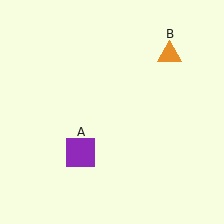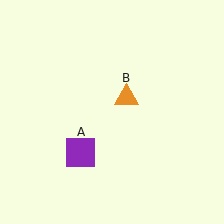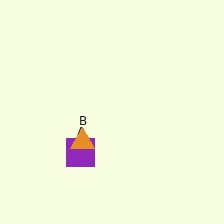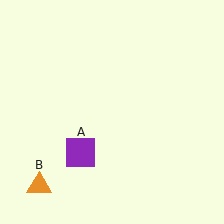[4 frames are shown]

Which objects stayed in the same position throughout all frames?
Purple square (object A) remained stationary.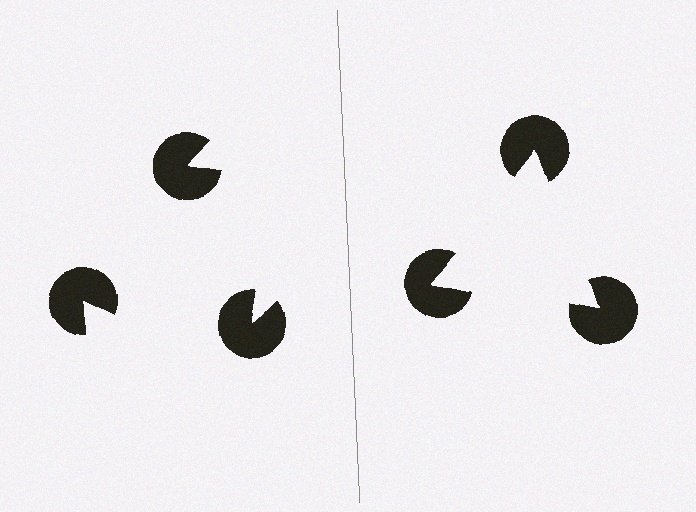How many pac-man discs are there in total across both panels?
6 — 3 on each side.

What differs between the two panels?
The pac-man discs are positioned identically on both sides; only the wedge orientations differ. On the right they align to a triangle; on the left they are misaligned.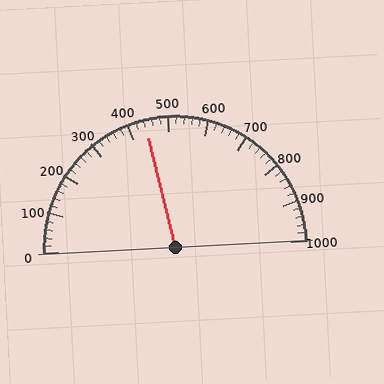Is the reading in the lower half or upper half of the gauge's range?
The reading is in the lower half of the range (0 to 1000).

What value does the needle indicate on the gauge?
The needle indicates approximately 440.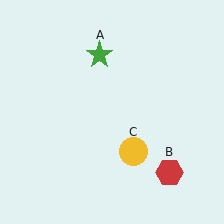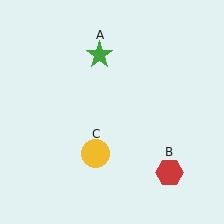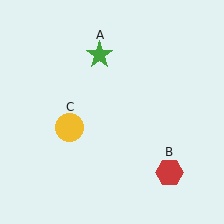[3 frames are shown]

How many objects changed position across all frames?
1 object changed position: yellow circle (object C).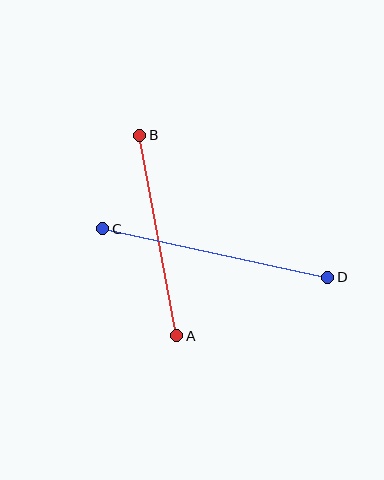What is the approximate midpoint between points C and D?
The midpoint is at approximately (215, 253) pixels.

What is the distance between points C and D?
The distance is approximately 230 pixels.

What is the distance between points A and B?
The distance is approximately 204 pixels.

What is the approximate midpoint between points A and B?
The midpoint is at approximately (158, 235) pixels.